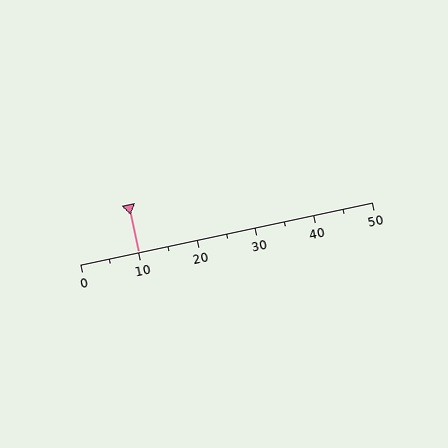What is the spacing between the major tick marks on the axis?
The major ticks are spaced 10 apart.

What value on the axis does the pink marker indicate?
The marker indicates approximately 10.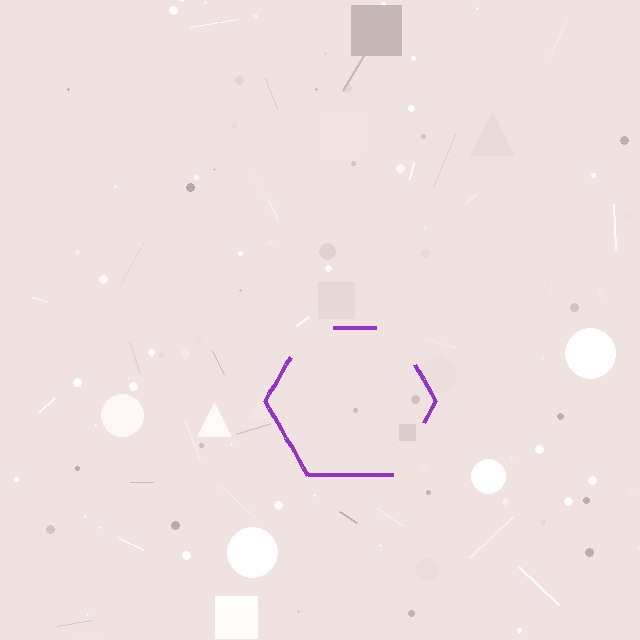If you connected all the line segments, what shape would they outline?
They would outline a hexagon.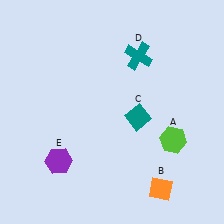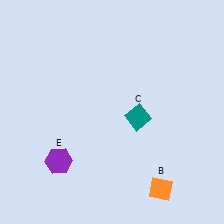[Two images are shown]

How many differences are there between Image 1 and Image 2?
There are 2 differences between the two images.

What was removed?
The teal cross (D), the lime hexagon (A) were removed in Image 2.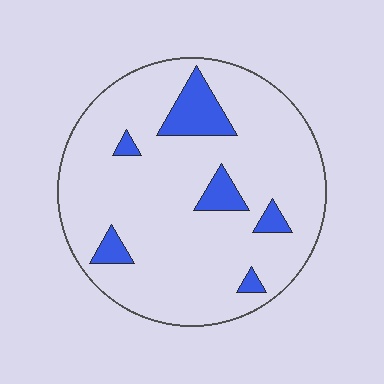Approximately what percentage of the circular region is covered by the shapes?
Approximately 10%.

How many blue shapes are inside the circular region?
6.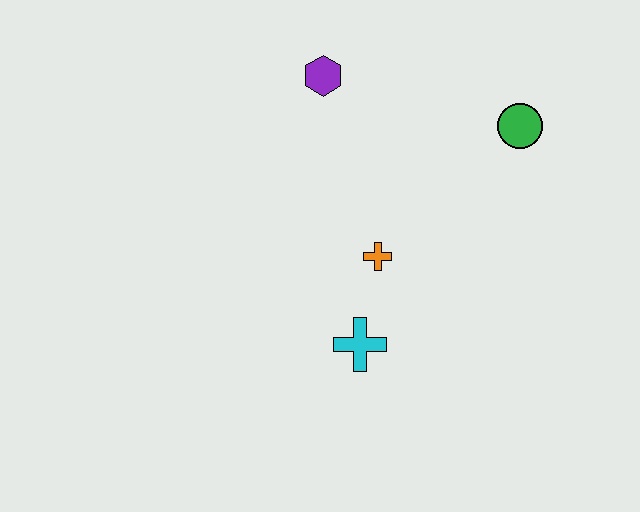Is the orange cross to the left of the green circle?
Yes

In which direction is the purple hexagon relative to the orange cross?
The purple hexagon is above the orange cross.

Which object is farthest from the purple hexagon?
The cyan cross is farthest from the purple hexagon.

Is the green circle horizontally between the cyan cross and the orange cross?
No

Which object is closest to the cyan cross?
The orange cross is closest to the cyan cross.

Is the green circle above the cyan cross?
Yes